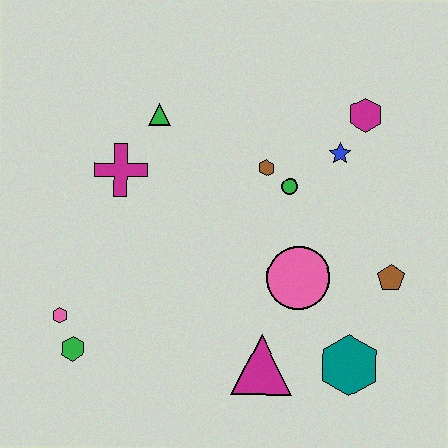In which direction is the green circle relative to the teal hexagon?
The green circle is above the teal hexagon.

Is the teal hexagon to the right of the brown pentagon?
No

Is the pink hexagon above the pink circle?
No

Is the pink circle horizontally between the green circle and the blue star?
Yes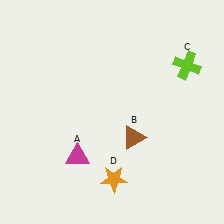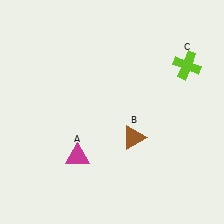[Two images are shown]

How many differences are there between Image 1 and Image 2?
There is 1 difference between the two images.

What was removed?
The orange star (D) was removed in Image 2.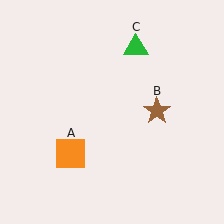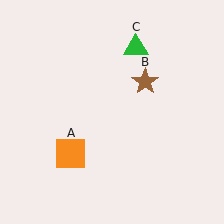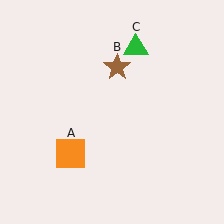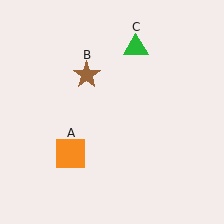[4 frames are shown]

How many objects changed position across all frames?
1 object changed position: brown star (object B).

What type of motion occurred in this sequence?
The brown star (object B) rotated counterclockwise around the center of the scene.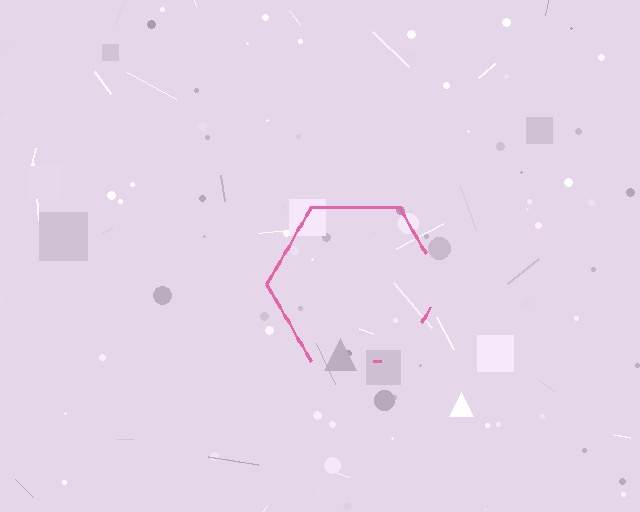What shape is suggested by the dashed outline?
The dashed outline suggests a hexagon.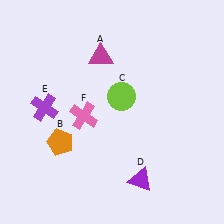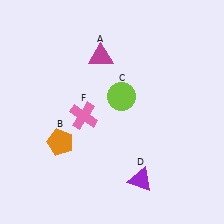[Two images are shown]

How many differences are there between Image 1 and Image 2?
There is 1 difference between the two images.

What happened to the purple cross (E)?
The purple cross (E) was removed in Image 2. It was in the top-left area of Image 1.